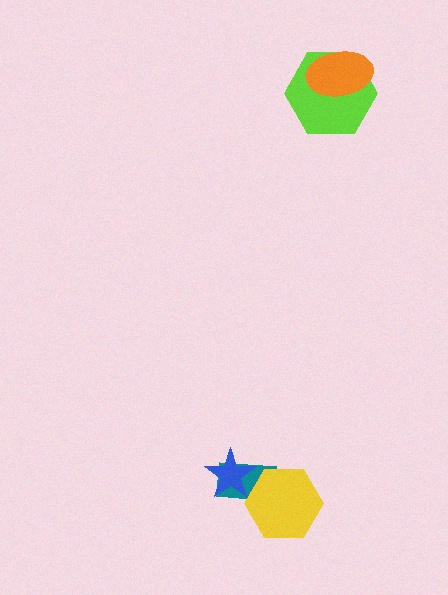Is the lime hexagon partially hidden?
Yes, it is partially covered by another shape.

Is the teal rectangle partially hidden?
Yes, it is partially covered by another shape.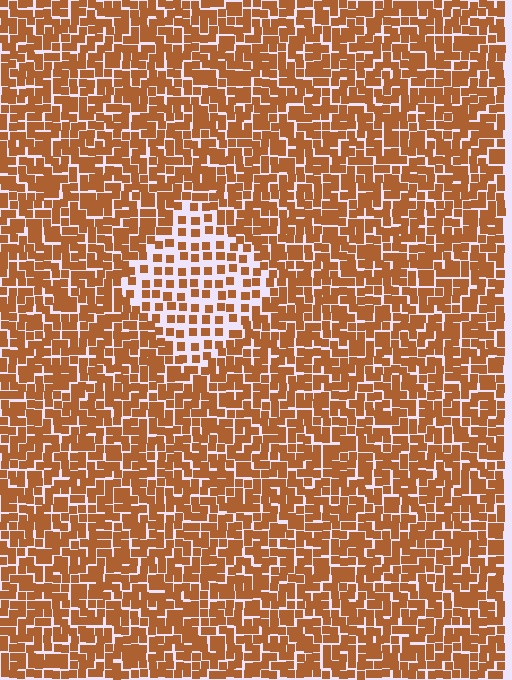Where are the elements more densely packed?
The elements are more densely packed outside the diamond boundary.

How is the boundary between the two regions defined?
The boundary is defined by a change in element density (approximately 2.1x ratio). All elements are the same color, size, and shape.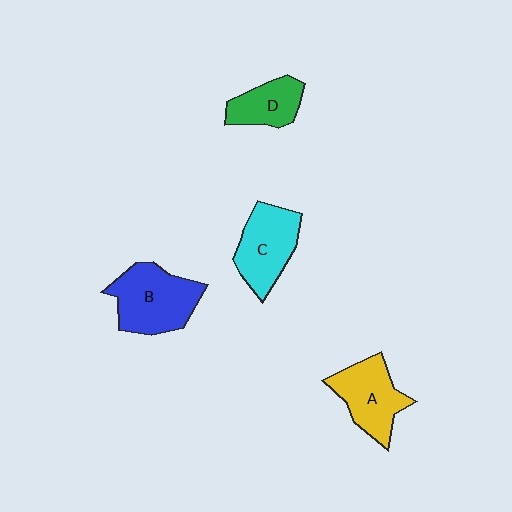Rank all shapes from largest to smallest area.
From largest to smallest: B (blue), C (cyan), A (yellow), D (green).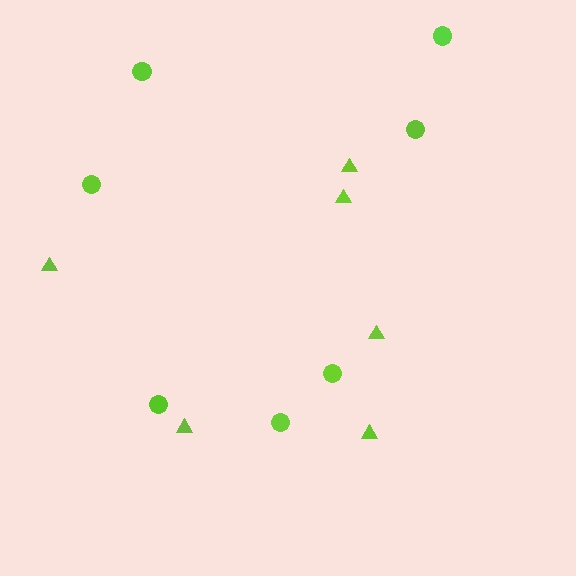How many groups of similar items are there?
There are 2 groups: one group of triangles (6) and one group of circles (7).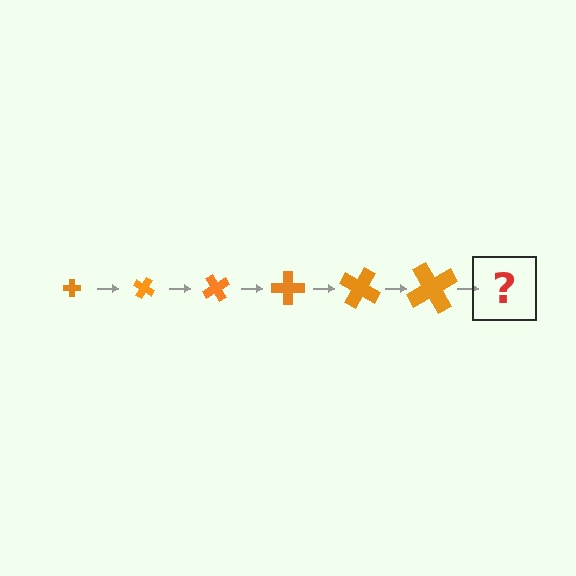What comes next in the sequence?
The next element should be a cross, larger than the previous one and rotated 180 degrees from the start.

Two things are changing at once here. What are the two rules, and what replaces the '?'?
The two rules are that the cross grows larger each step and it rotates 30 degrees each step. The '?' should be a cross, larger than the previous one and rotated 180 degrees from the start.